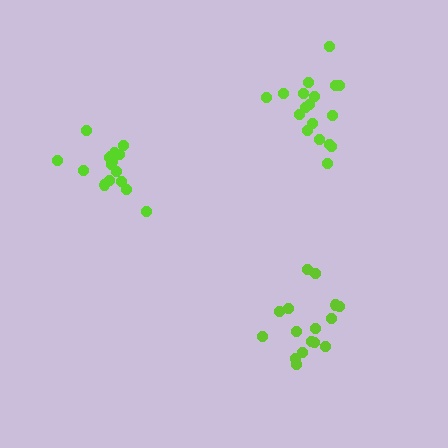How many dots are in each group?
Group 1: 18 dots, Group 2: 16 dots, Group 3: 16 dots (50 total).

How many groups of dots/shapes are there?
There are 3 groups.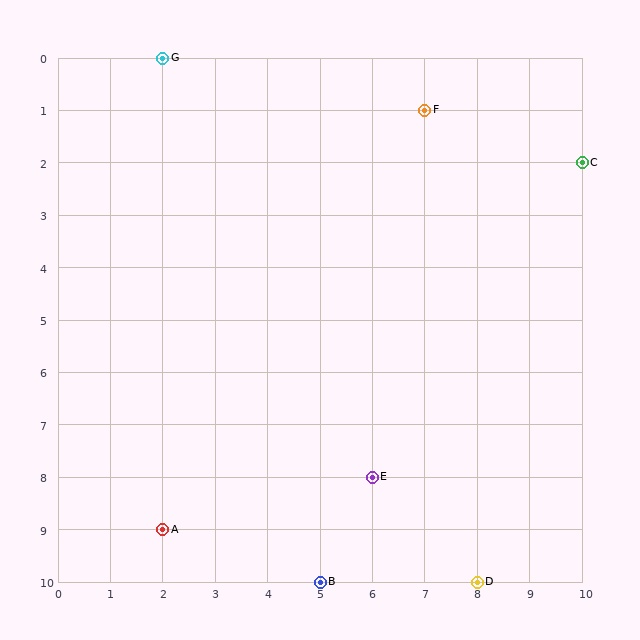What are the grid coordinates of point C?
Point C is at grid coordinates (10, 2).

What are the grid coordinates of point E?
Point E is at grid coordinates (6, 8).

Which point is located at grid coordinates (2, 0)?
Point G is at (2, 0).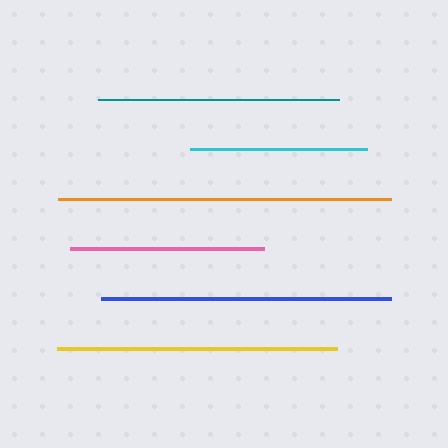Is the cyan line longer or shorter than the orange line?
The orange line is longer than the cyan line.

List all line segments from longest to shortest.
From longest to shortest: orange, blue, yellow, teal, pink, cyan.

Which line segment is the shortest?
The cyan line is the shortest at approximately 177 pixels.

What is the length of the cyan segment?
The cyan segment is approximately 177 pixels long.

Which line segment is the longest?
The orange line is the longest at approximately 334 pixels.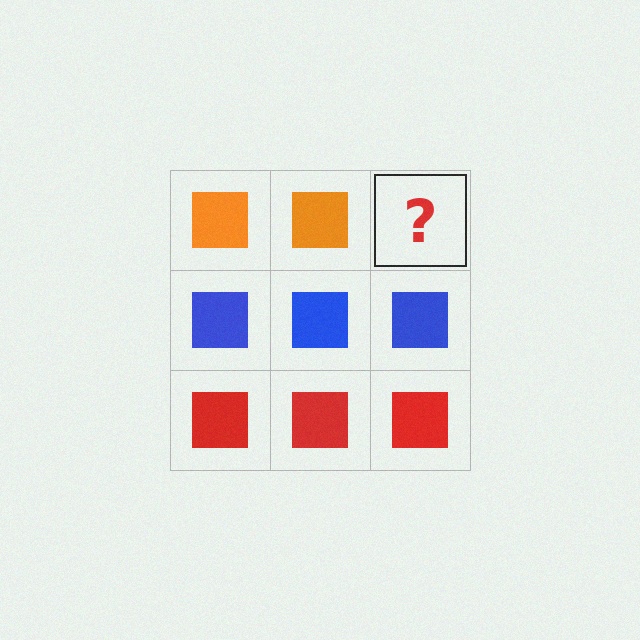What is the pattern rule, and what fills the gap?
The rule is that each row has a consistent color. The gap should be filled with an orange square.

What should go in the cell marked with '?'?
The missing cell should contain an orange square.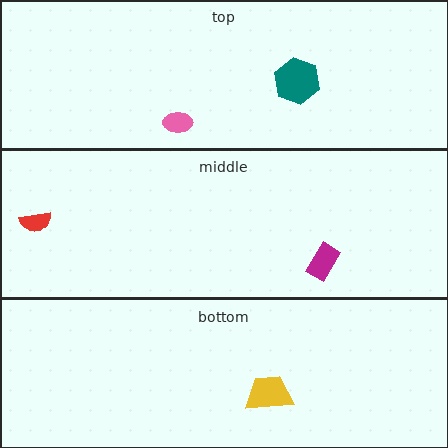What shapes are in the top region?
The teal hexagon, the pink ellipse.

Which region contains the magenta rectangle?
The middle region.